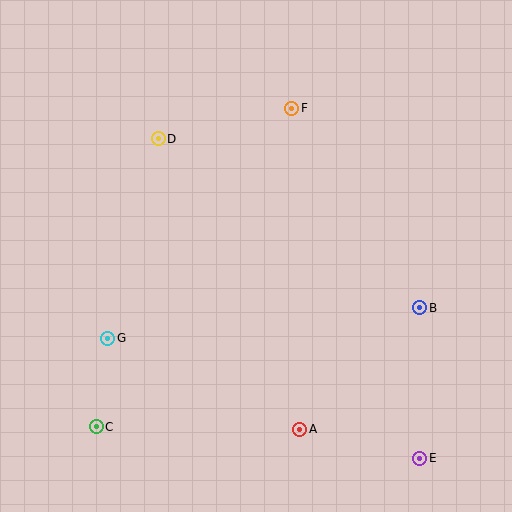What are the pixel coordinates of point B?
Point B is at (420, 308).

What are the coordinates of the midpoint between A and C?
The midpoint between A and C is at (198, 428).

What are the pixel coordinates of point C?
Point C is at (96, 427).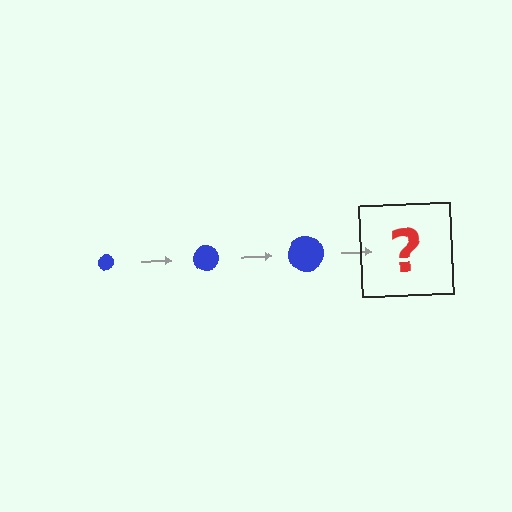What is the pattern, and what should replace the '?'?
The pattern is that the circle gets progressively larger each step. The '?' should be a blue circle, larger than the previous one.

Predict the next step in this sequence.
The next step is a blue circle, larger than the previous one.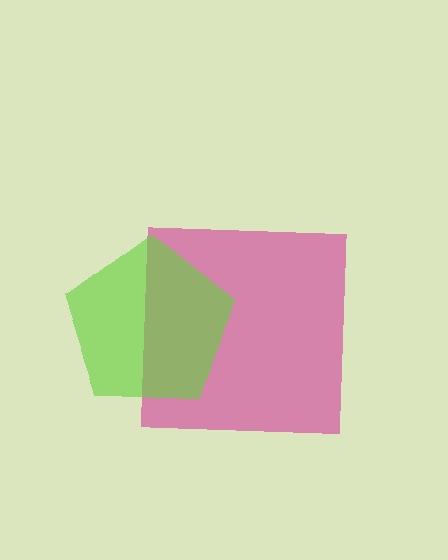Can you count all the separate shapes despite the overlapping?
Yes, there are 2 separate shapes.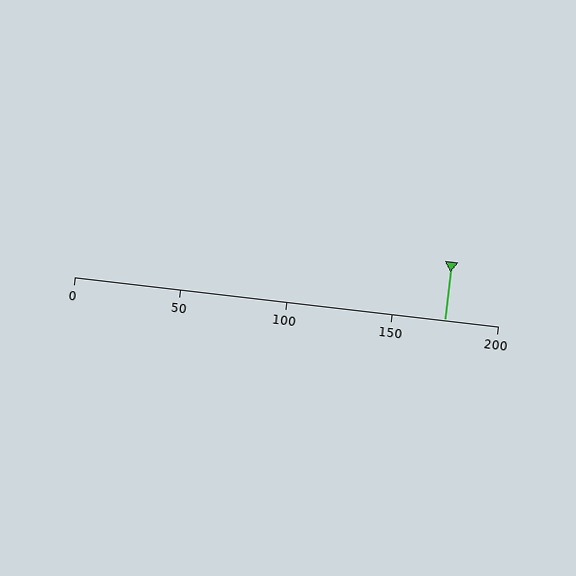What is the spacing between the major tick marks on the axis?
The major ticks are spaced 50 apart.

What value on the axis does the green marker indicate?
The marker indicates approximately 175.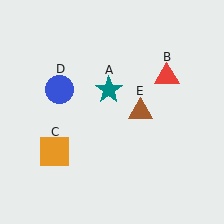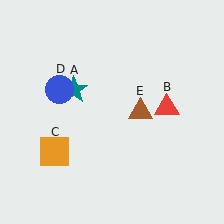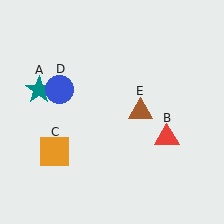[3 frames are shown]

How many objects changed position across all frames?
2 objects changed position: teal star (object A), red triangle (object B).